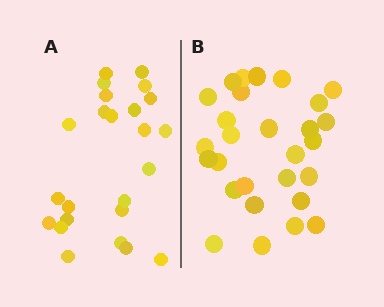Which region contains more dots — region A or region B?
Region B (the right region) has more dots.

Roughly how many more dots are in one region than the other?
Region B has about 4 more dots than region A.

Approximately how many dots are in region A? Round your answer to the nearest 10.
About 20 dots. (The exact count is 24, which rounds to 20.)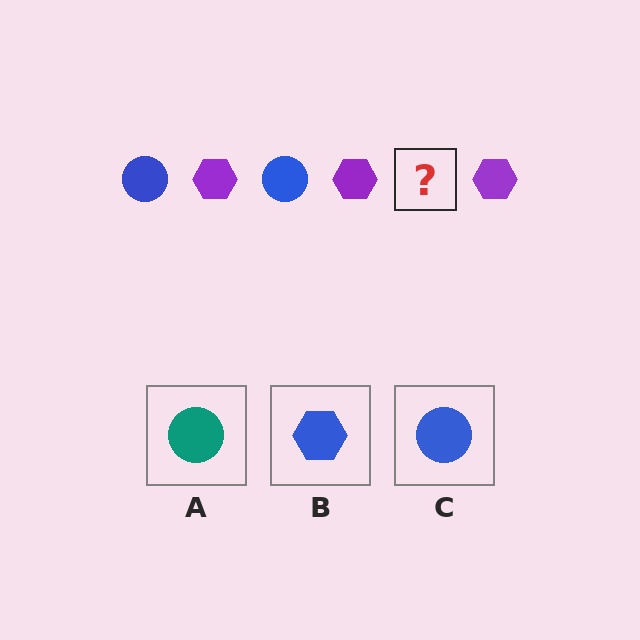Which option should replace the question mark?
Option C.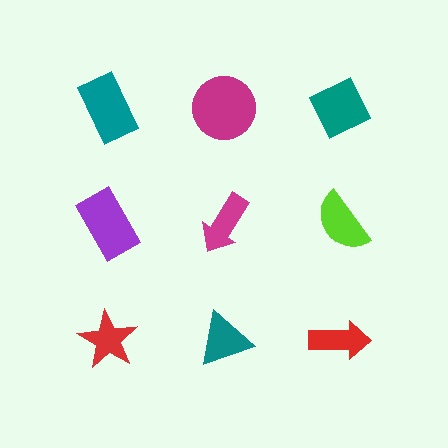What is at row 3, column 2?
A teal triangle.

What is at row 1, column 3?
A teal diamond.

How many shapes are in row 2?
3 shapes.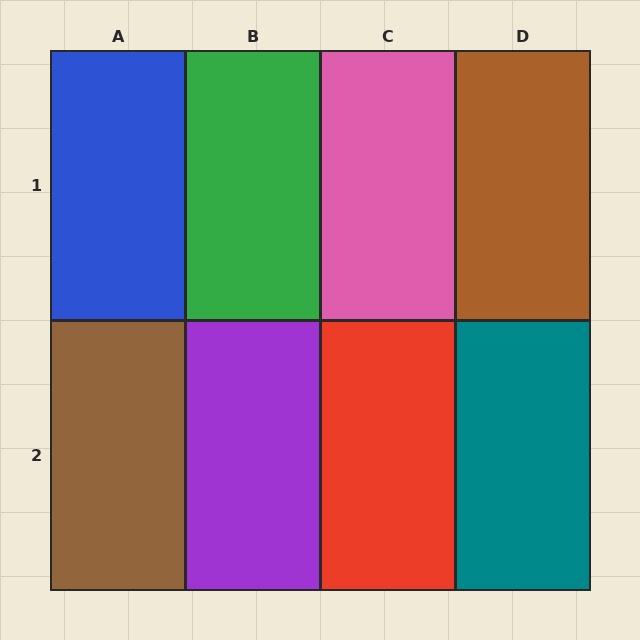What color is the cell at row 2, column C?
Red.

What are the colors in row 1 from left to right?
Blue, green, pink, brown.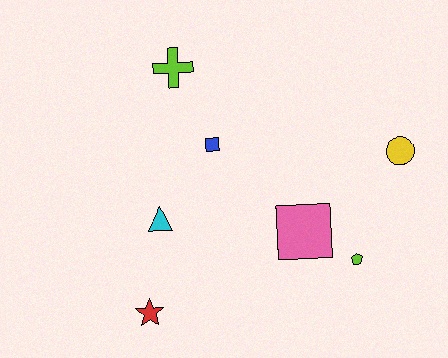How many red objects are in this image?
There is 1 red object.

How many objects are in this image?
There are 7 objects.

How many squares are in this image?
There are 2 squares.